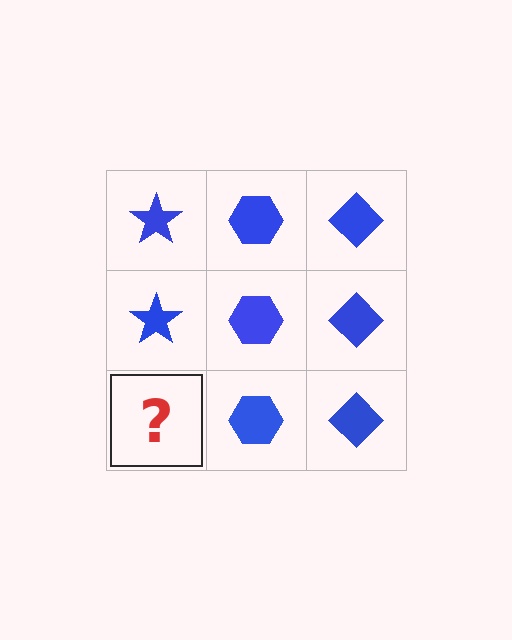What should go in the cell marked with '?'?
The missing cell should contain a blue star.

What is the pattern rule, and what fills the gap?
The rule is that each column has a consistent shape. The gap should be filled with a blue star.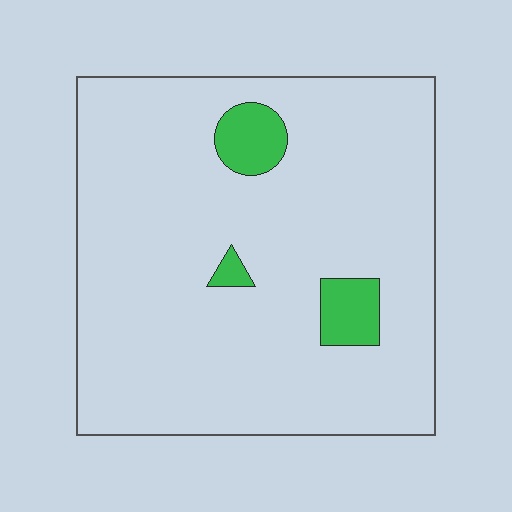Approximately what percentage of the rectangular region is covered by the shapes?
Approximately 5%.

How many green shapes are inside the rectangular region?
3.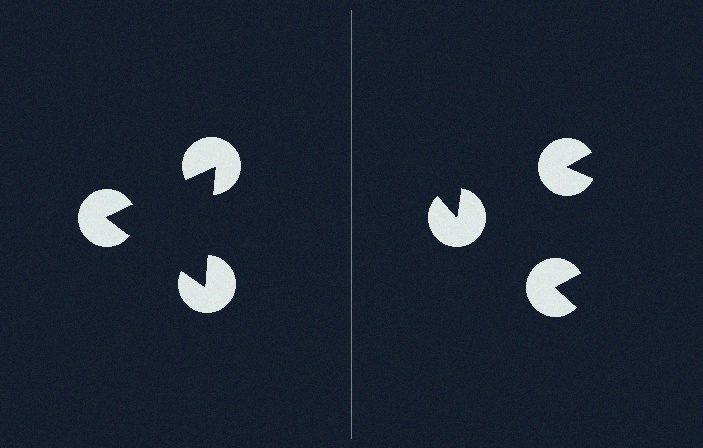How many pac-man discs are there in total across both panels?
6 — 3 on each side.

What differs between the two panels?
The pac-man discs are positioned identically on both sides; only the wedge orientations differ. On the left they align to a triangle; on the right they are misaligned.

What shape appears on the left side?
An illusory triangle.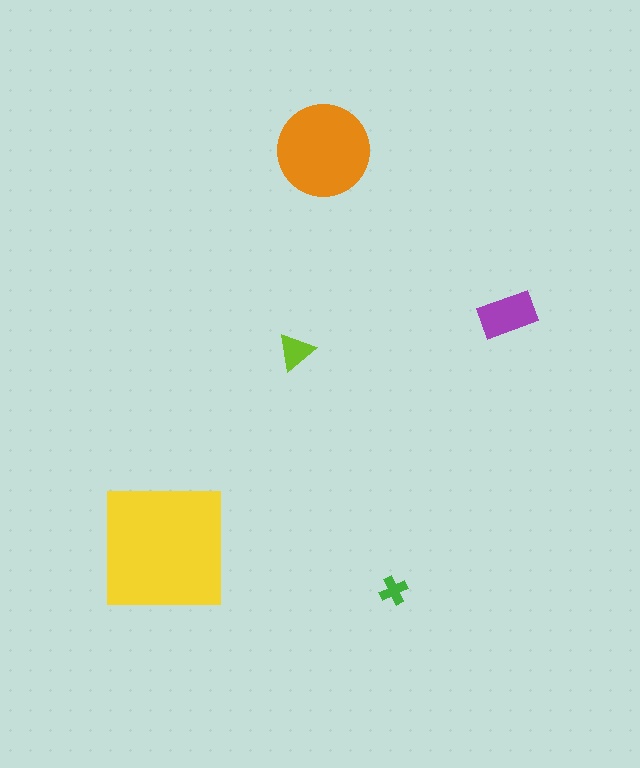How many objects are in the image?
There are 5 objects in the image.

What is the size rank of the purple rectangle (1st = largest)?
3rd.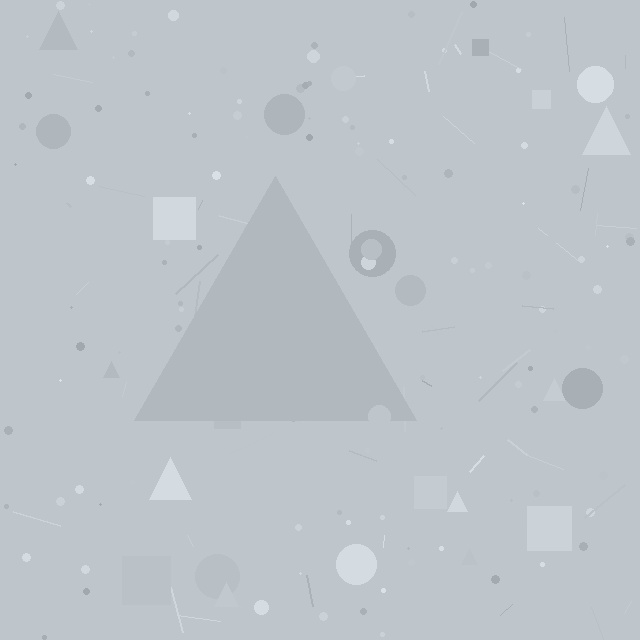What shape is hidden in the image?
A triangle is hidden in the image.